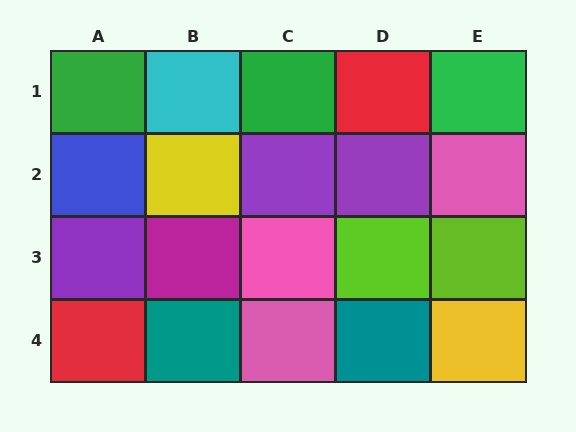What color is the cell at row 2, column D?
Purple.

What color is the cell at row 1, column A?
Green.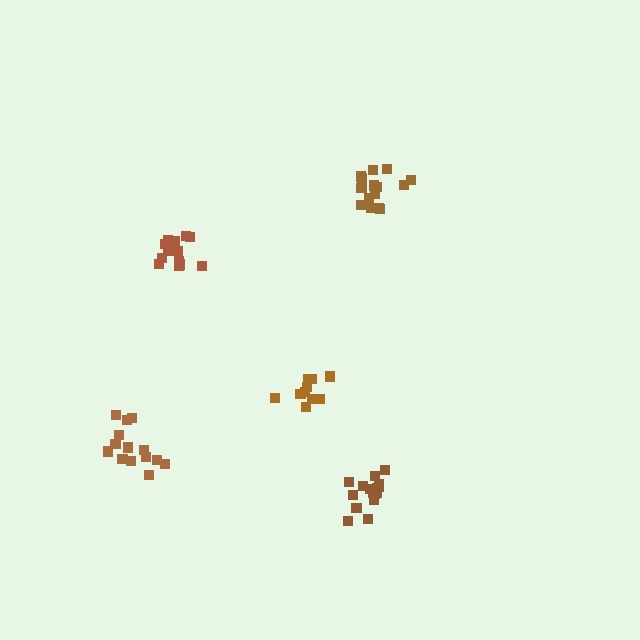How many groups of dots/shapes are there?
There are 5 groups.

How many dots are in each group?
Group 1: 15 dots, Group 2: 16 dots, Group 3: 12 dots, Group 4: 18 dots, Group 5: 14 dots (75 total).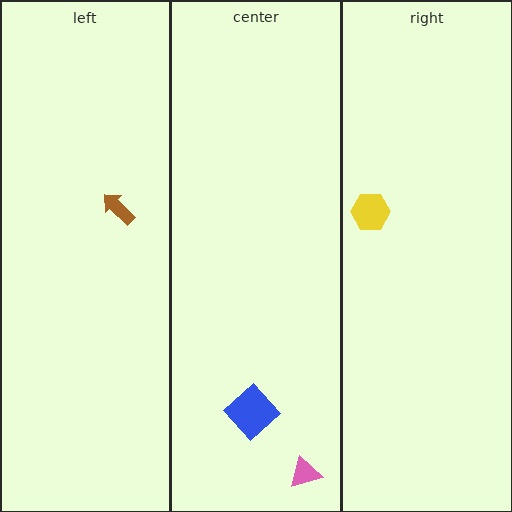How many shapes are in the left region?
1.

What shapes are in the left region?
The brown arrow.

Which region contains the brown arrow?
The left region.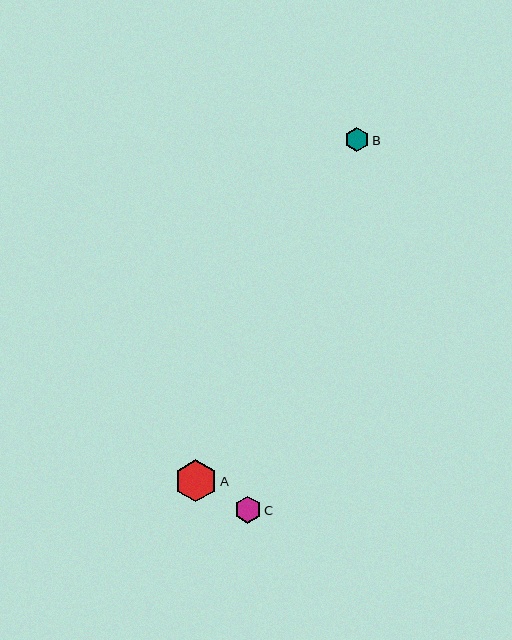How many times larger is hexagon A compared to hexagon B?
Hexagon A is approximately 1.8 times the size of hexagon B.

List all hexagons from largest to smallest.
From largest to smallest: A, C, B.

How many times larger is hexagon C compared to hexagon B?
Hexagon C is approximately 1.1 times the size of hexagon B.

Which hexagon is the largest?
Hexagon A is the largest with a size of approximately 42 pixels.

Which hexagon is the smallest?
Hexagon B is the smallest with a size of approximately 24 pixels.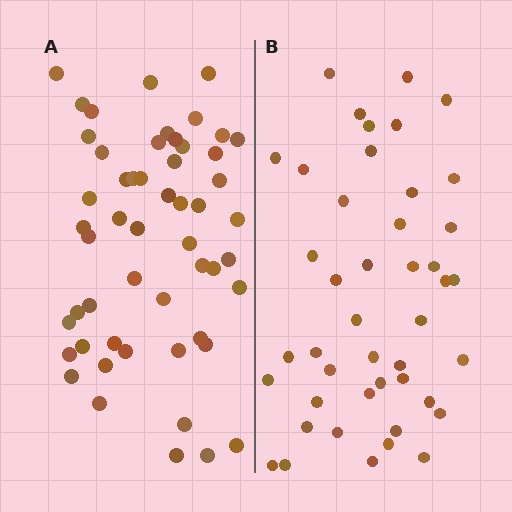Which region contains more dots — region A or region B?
Region A (the left region) has more dots.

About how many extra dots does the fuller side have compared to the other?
Region A has roughly 8 or so more dots than region B.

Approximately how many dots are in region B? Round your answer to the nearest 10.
About 40 dots. (The exact count is 44, which rounds to 40.)